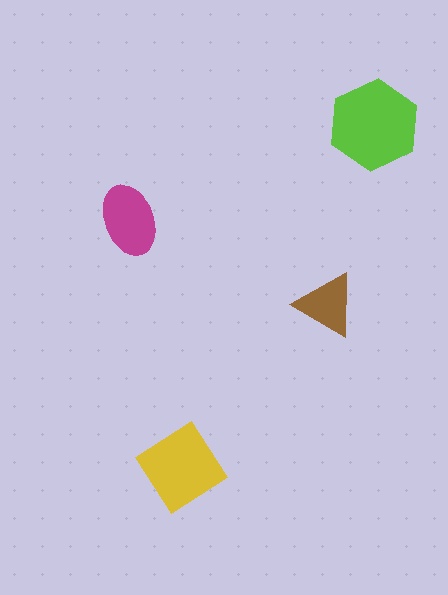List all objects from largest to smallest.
The lime hexagon, the yellow diamond, the magenta ellipse, the brown triangle.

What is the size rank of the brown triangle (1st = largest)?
4th.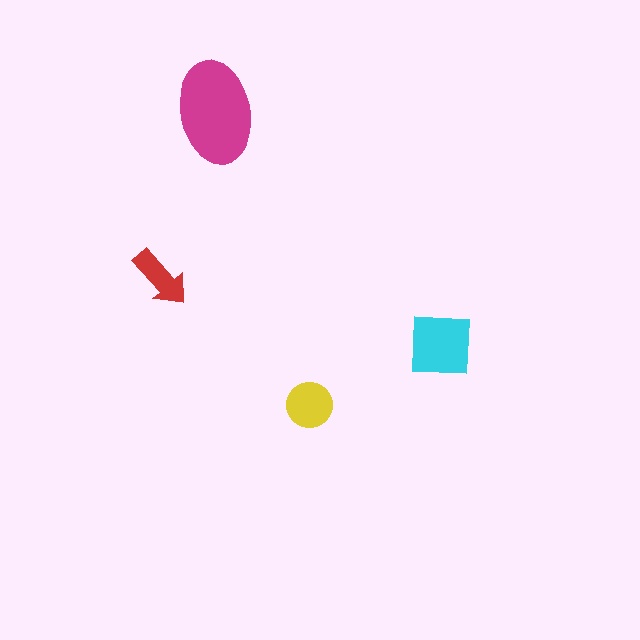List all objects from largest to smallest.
The magenta ellipse, the cyan square, the yellow circle, the red arrow.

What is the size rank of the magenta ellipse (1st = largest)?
1st.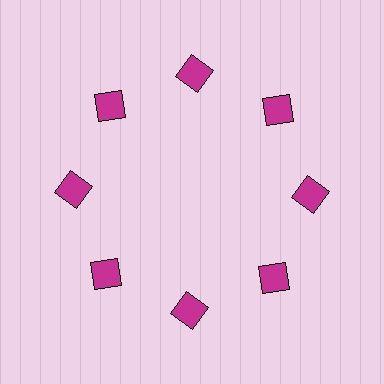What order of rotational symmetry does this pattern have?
This pattern has 8-fold rotational symmetry.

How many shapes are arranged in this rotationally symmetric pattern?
There are 8 shapes, arranged in 8 groups of 1.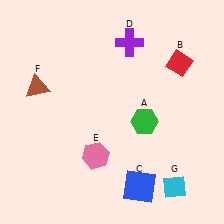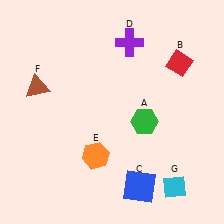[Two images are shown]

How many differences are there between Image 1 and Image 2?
There is 1 difference between the two images.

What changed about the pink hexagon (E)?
In Image 1, E is pink. In Image 2, it changed to orange.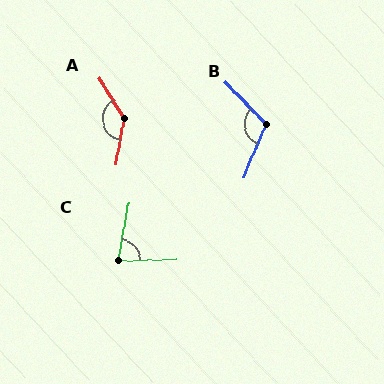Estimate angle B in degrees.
Approximately 112 degrees.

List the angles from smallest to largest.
C (78°), B (112°), A (137°).